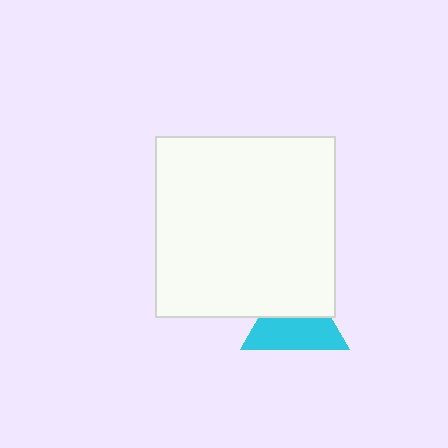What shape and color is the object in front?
The object in front is a white square.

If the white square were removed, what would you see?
You would see the complete cyan triangle.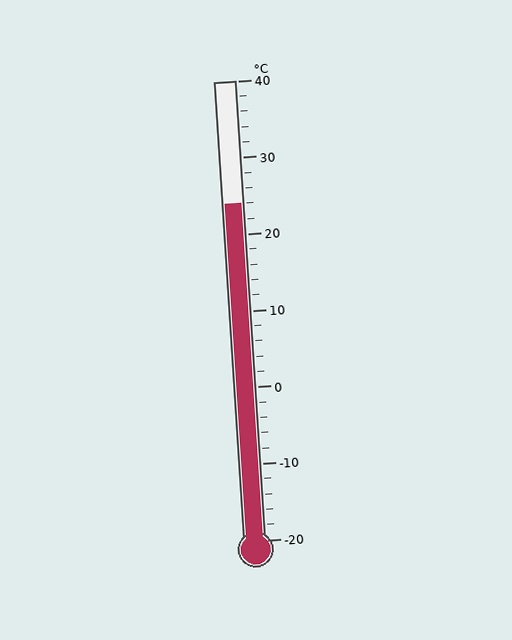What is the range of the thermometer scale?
The thermometer scale ranges from -20°C to 40°C.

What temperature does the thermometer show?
The thermometer shows approximately 24°C.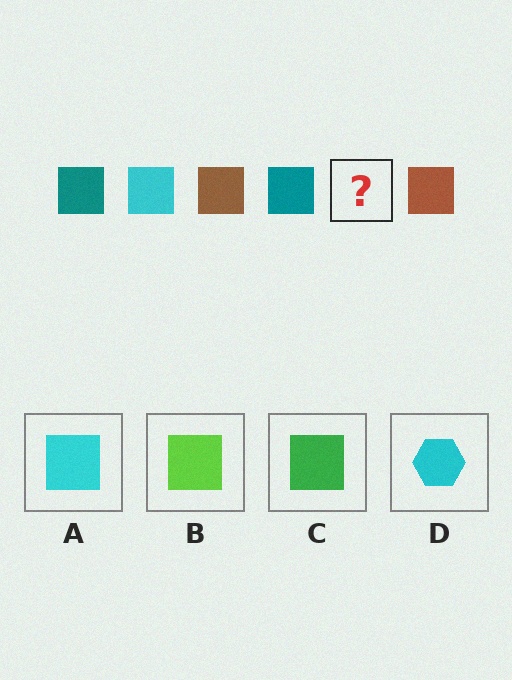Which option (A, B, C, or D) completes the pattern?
A.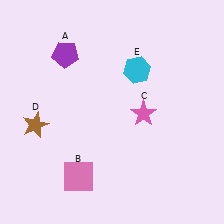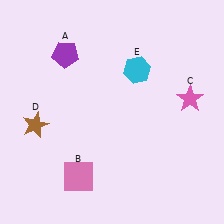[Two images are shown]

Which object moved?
The pink star (C) moved right.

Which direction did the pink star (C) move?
The pink star (C) moved right.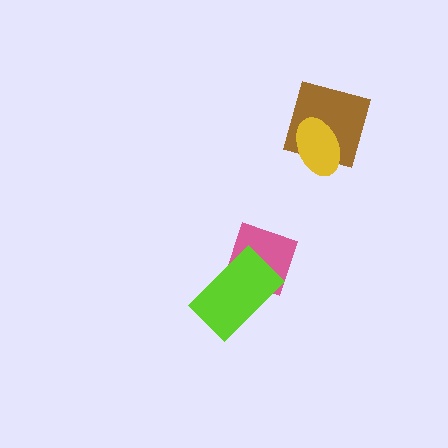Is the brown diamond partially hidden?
Yes, it is partially covered by another shape.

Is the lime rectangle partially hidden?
No, no other shape covers it.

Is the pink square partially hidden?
Yes, it is partially covered by another shape.